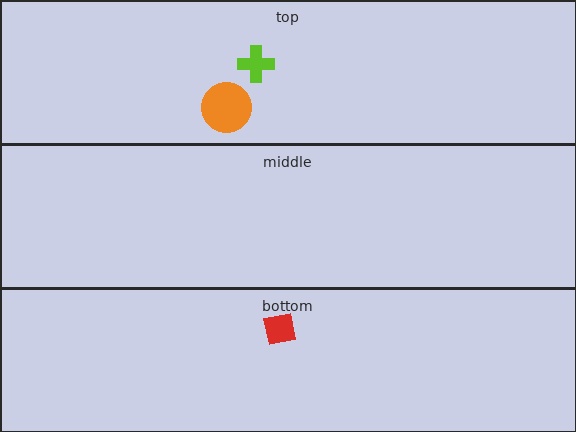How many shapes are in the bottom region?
1.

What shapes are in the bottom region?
The red square.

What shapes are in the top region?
The orange circle, the lime cross.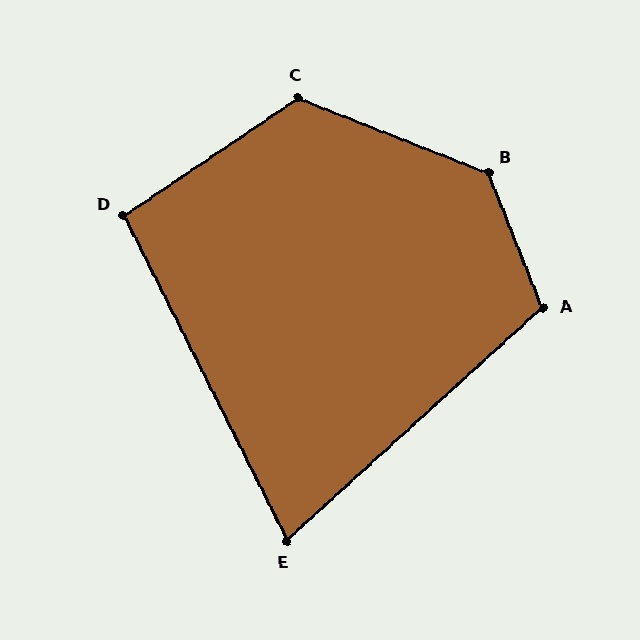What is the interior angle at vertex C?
Approximately 125 degrees (obtuse).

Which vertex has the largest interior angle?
B, at approximately 134 degrees.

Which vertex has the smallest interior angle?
E, at approximately 75 degrees.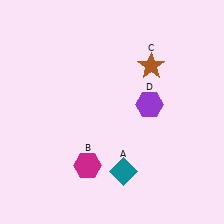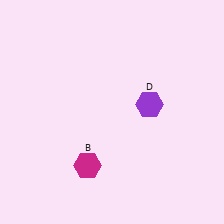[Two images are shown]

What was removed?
The teal diamond (A), the brown star (C) were removed in Image 2.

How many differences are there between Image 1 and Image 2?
There are 2 differences between the two images.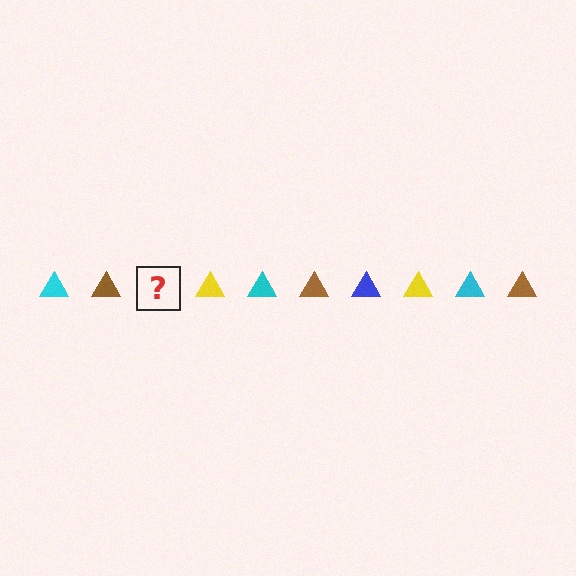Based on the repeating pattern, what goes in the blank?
The blank should be a blue triangle.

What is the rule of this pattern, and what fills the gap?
The rule is that the pattern cycles through cyan, brown, blue, yellow triangles. The gap should be filled with a blue triangle.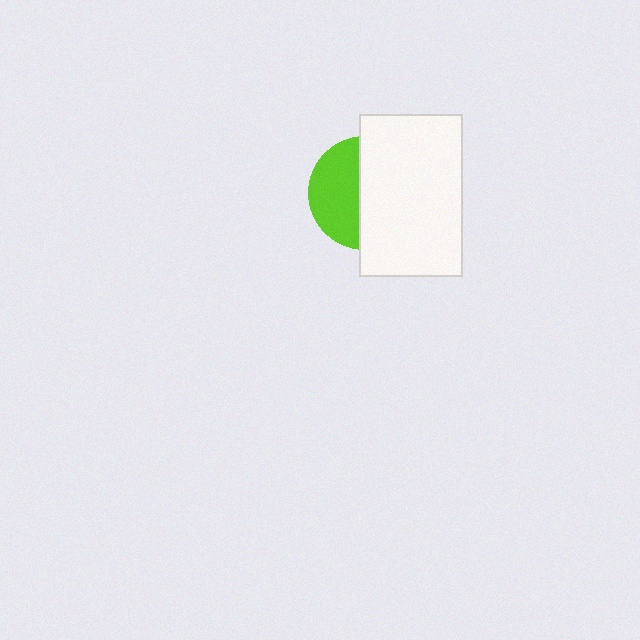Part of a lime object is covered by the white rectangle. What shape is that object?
It is a circle.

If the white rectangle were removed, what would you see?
You would see the complete lime circle.